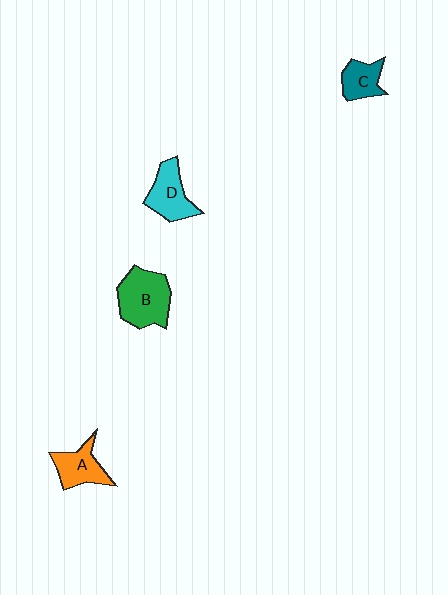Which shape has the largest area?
Shape B (green).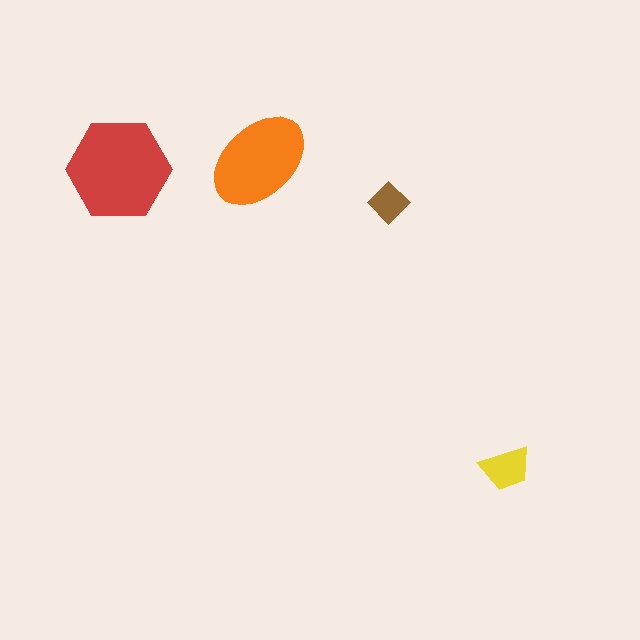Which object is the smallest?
The brown diamond.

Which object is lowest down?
The yellow trapezoid is bottommost.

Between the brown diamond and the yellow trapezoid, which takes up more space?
The yellow trapezoid.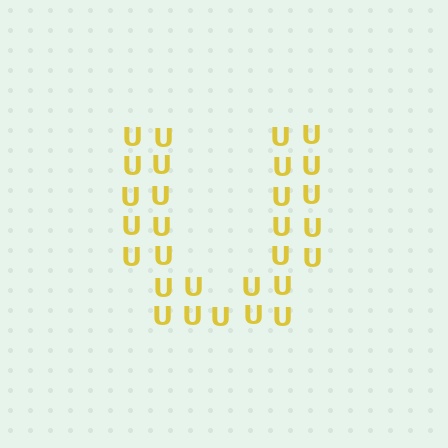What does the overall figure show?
The overall figure shows the letter U.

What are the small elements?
The small elements are letter U's.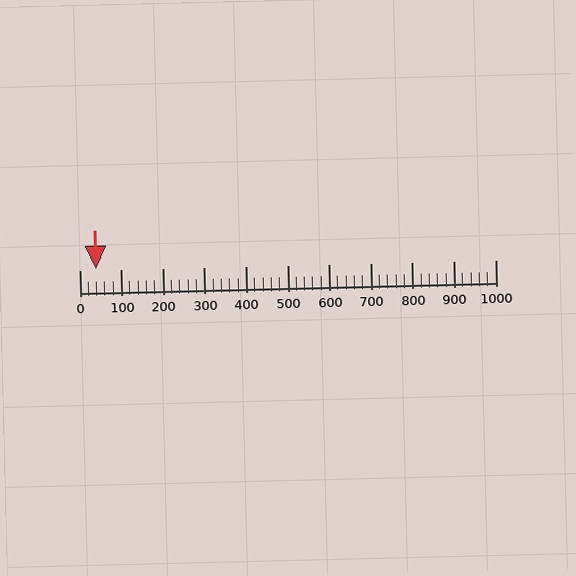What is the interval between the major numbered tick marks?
The major tick marks are spaced 100 units apart.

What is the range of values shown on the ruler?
The ruler shows values from 0 to 1000.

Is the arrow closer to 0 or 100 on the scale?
The arrow is closer to 0.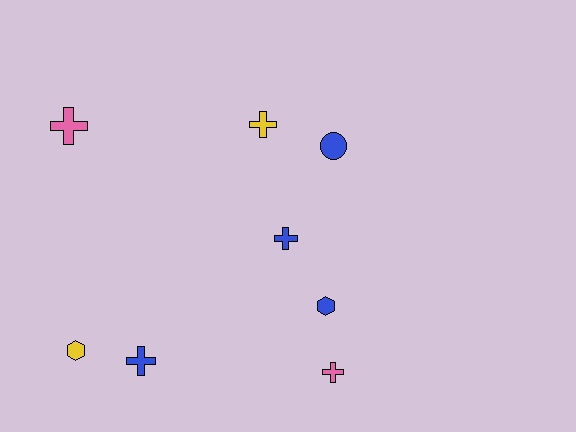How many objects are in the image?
There are 8 objects.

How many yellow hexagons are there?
There is 1 yellow hexagon.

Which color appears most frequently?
Blue, with 4 objects.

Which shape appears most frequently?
Cross, with 5 objects.